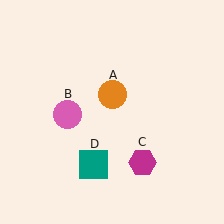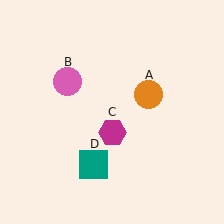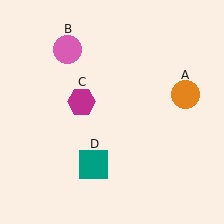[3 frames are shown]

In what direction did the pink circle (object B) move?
The pink circle (object B) moved up.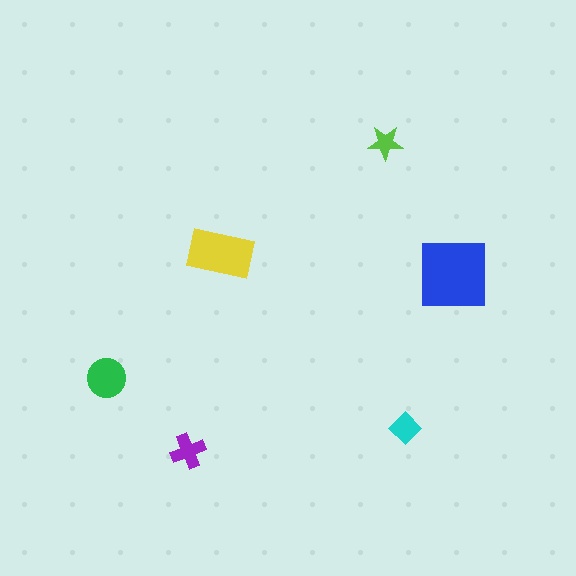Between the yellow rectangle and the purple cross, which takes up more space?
The yellow rectangle.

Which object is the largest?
The blue square.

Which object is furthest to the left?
The green circle is leftmost.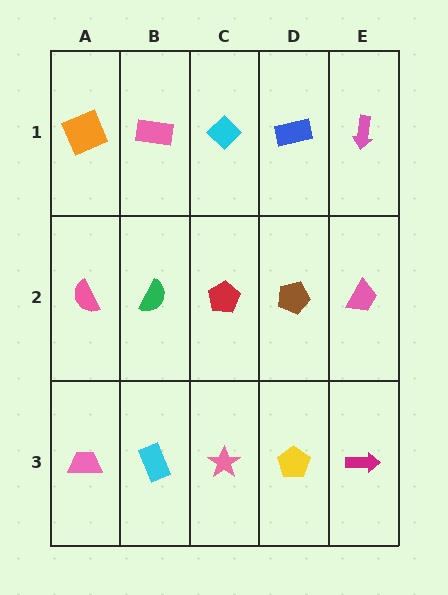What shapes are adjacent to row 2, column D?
A blue rectangle (row 1, column D), a yellow pentagon (row 3, column D), a red pentagon (row 2, column C), a pink trapezoid (row 2, column E).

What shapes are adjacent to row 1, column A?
A pink semicircle (row 2, column A), a pink rectangle (row 1, column B).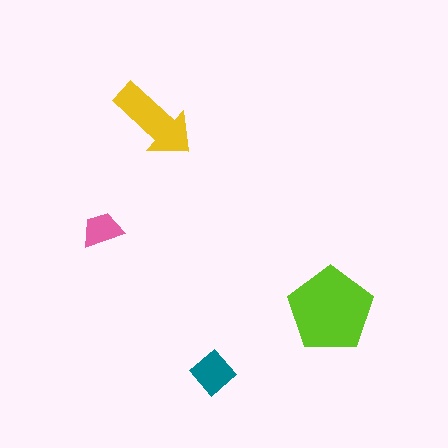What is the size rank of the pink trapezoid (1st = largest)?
4th.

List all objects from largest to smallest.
The lime pentagon, the yellow arrow, the teal diamond, the pink trapezoid.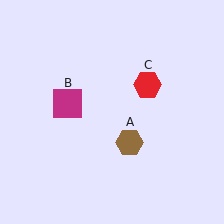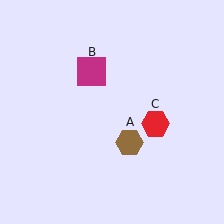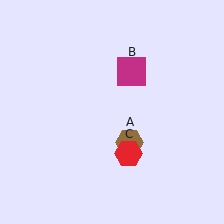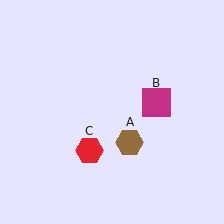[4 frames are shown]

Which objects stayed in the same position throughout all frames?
Brown hexagon (object A) remained stationary.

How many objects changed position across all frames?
2 objects changed position: magenta square (object B), red hexagon (object C).